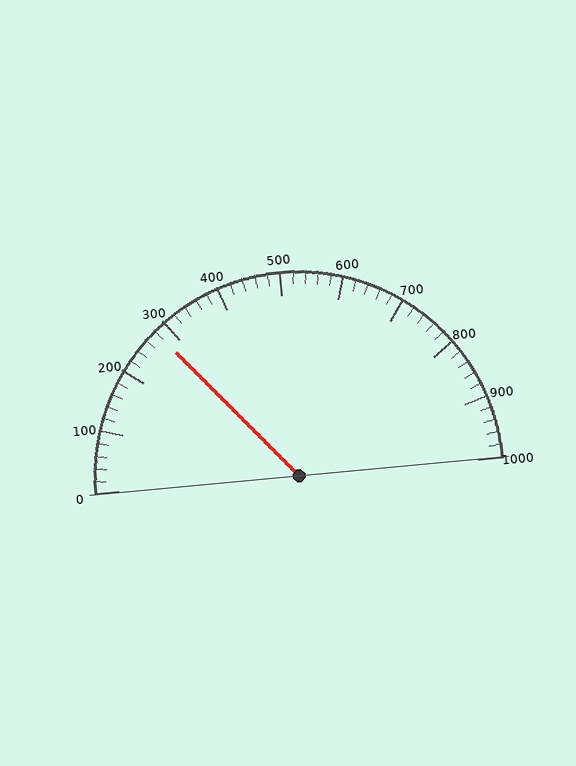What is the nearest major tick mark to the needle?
The nearest major tick mark is 300.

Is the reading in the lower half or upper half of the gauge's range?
The reading is in the lower half of the range (0 to 1000).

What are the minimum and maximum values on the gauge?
The gauge ranges from 0 to 1000.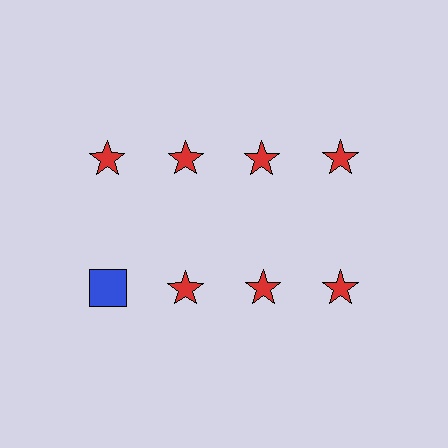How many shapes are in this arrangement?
There are 8 shapes arranged in a grid pattern.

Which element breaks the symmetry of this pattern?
The blue square in the second row, leftmost column breaks the symmetry. All other shapes are red stars.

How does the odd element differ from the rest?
It differs in both color (blue instead of red) and shape (square instead of star).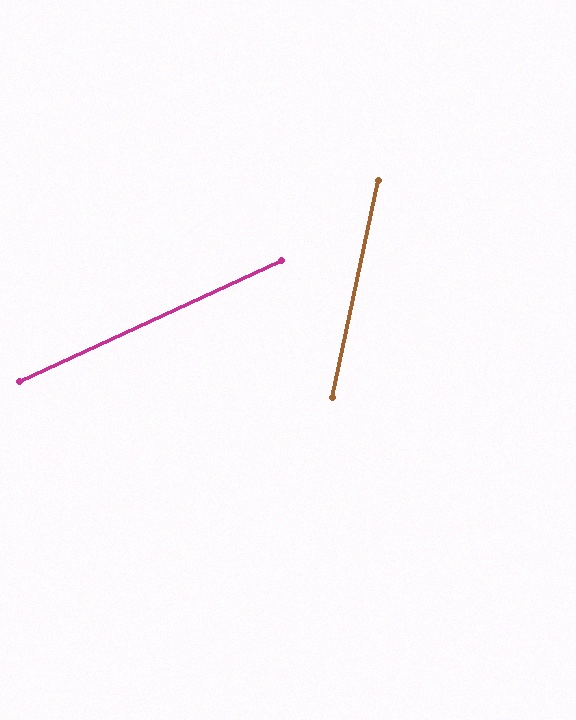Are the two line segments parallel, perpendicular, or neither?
Neither parallel nor perpendicular — they differ by about 53°.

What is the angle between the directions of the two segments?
Approximately 53 degrees.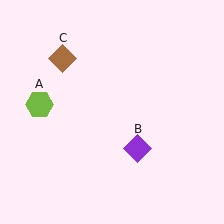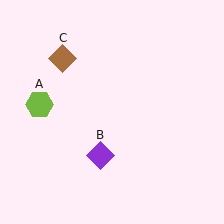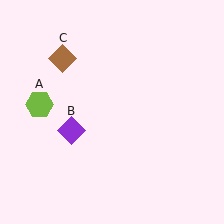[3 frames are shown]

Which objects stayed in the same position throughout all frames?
Lime hexagon (object A) and brown diamond (object C) remained stationary.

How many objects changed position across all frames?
1 object changed position: purple diamond (object B).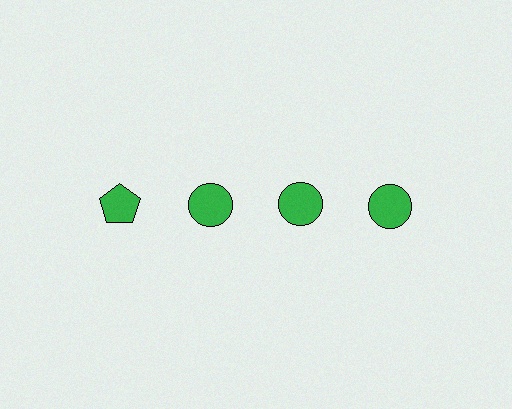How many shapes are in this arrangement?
There are 4 shapes arranged in a grid pattern.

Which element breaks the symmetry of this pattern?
The green pentagon in the top row, leftmost column breaks the symmetry. All other shapes are green circles.